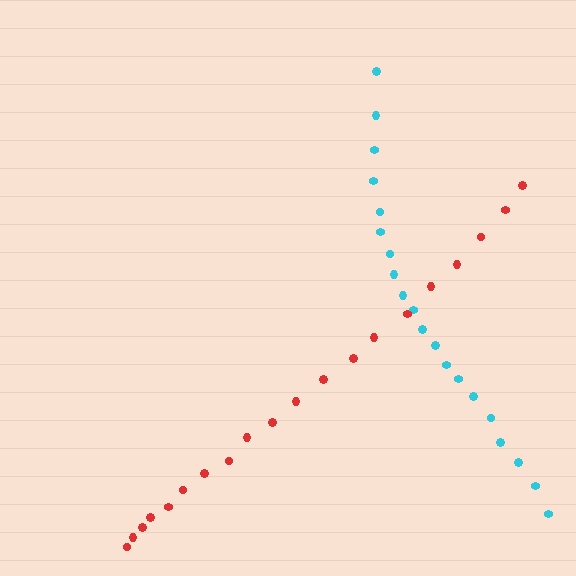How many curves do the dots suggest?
There are 2 distinct paths.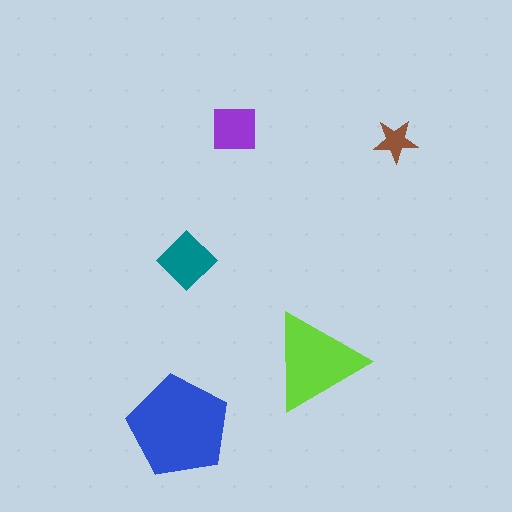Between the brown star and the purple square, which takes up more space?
The purple square.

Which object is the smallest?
The brown star.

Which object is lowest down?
The blue pentagon is bottommost.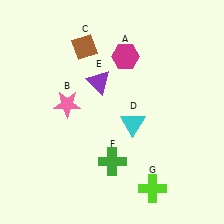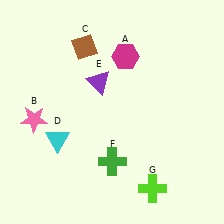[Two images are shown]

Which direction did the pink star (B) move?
The pink star (B) moved left.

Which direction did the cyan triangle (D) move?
The cyan triangle (D) moved left.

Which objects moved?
The objects that moved are: the pink star (B), the cyan triangle (D).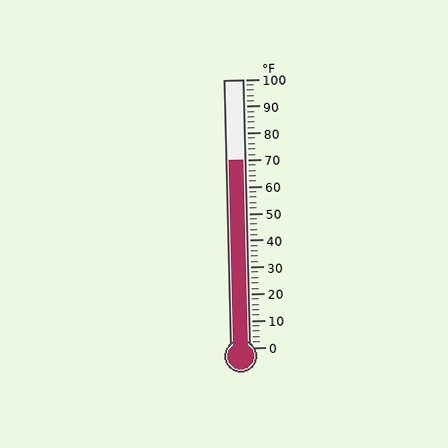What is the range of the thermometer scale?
The thermometer scale ranges from 0°F to 100°F.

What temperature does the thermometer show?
The thermometer shows approximately 70°F.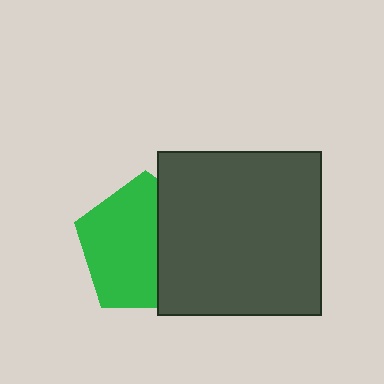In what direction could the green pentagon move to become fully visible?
The green pentagon could move left. That would shift it out from behind the dark gray square entirely.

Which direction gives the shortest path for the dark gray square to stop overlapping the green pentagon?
Moving right gives the shortest separation.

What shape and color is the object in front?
The object in front is a dark gray square.